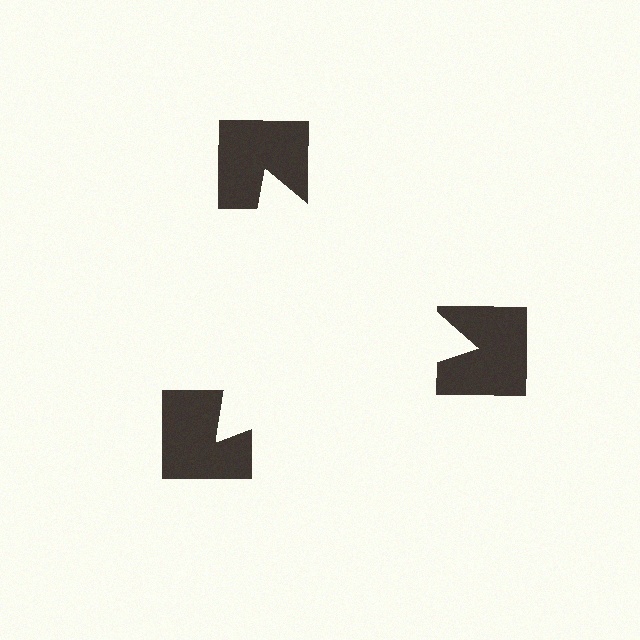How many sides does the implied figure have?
3 sides.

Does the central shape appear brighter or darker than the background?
It typically appears slightly brighter than the background, even though no actual brightness change is drawn.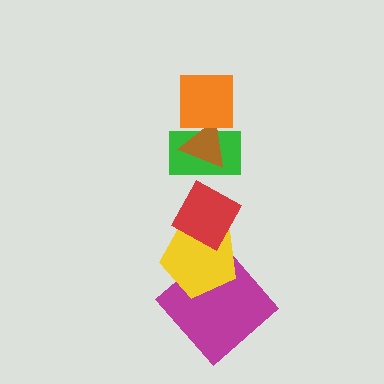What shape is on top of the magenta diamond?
The yellow pentagon is on top of the magenta diamond.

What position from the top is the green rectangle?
The green rectangle is 3rd from the top.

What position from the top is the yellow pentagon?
The yellow pentagon is 5th from the top.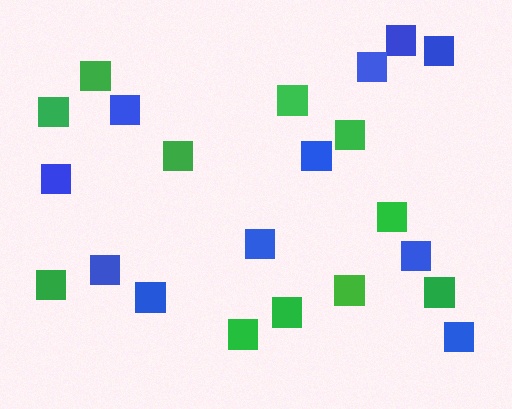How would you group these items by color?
There are 2 groups: one group of blue squares (11) and one group of green squares (11).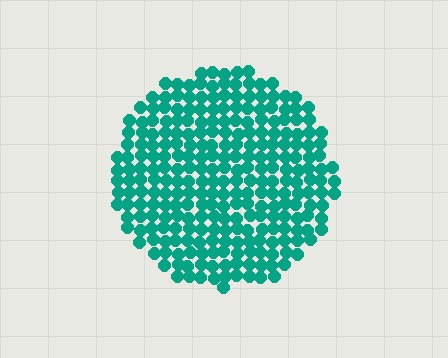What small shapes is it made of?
It is made of small circles.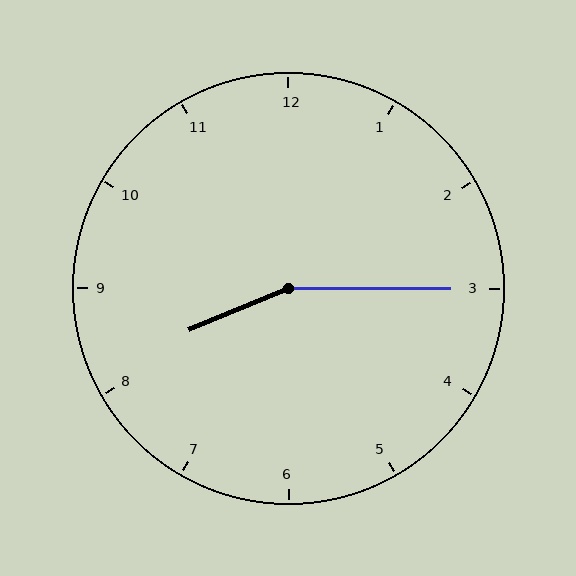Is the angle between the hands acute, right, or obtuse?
It is obtuse.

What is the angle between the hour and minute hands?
Approximately 158 degrees.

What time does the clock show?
8:15.